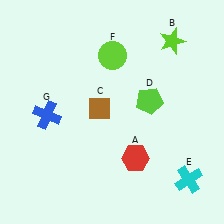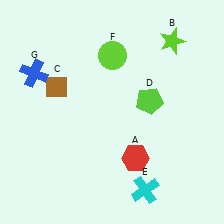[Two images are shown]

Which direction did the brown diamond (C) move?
The brown diamond (C) moved left.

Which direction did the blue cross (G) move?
The blue cross (G) moved up.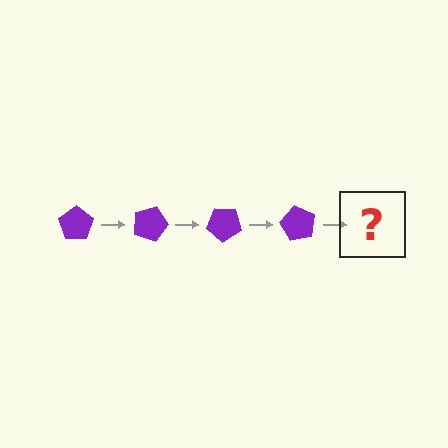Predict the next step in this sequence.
The next step is a purple pentagon rotated 80 degrees.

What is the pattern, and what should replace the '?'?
The pattern is that the pentagon rotates 20 degrees each step. The '?' should be a purple pentagon rotated 80 degrees.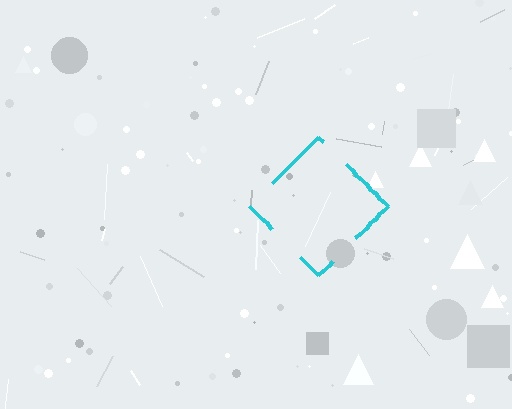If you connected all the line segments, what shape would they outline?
They would outline a diamond.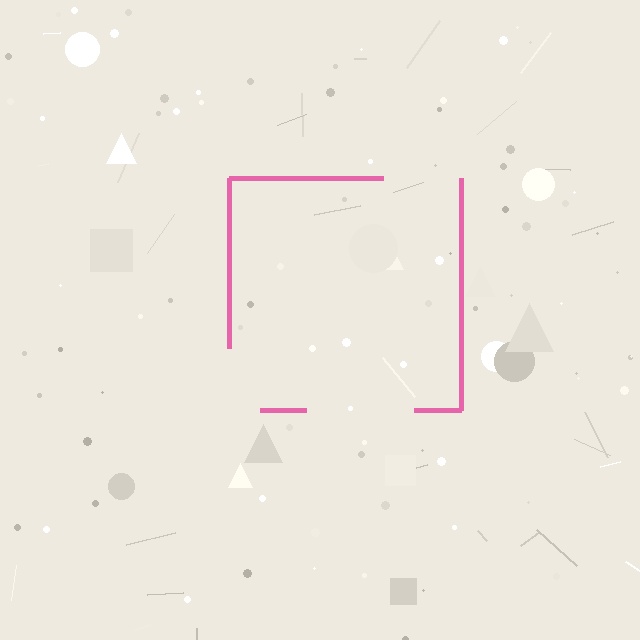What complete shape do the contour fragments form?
The contour fragments form a square.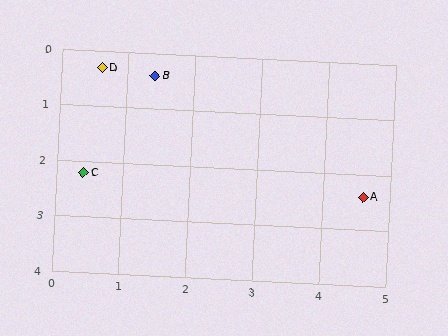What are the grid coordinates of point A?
Point A is at approximately (4.6, 2.4).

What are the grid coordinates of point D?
Point D is at approximately (0.6, 0.3).